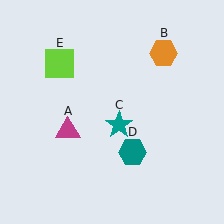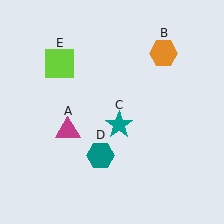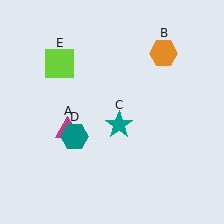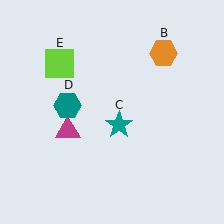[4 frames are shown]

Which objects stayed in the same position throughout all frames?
Magenta triangle (object A) and orange hexagon (object B) and teal star (object C) and lime square (object E) remained stationary.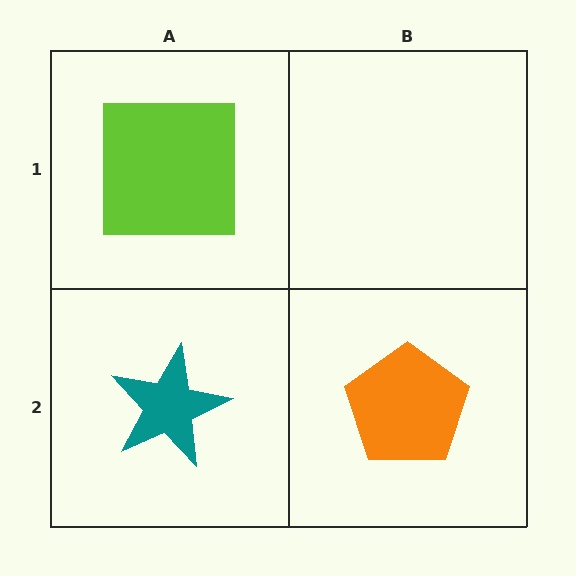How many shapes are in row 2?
2 shapes.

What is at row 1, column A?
A lime square.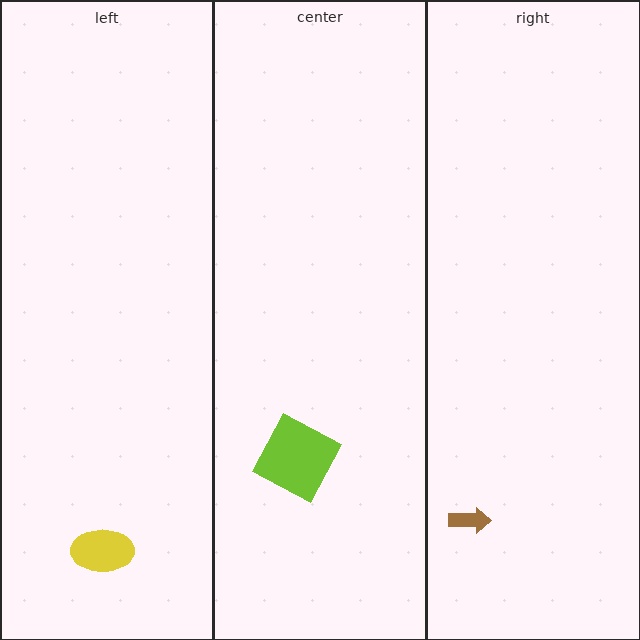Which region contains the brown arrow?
The right region.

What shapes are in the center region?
The lime square.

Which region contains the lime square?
The center region.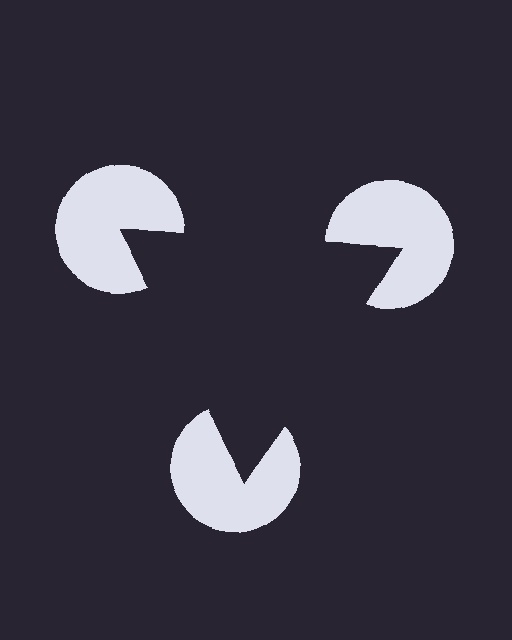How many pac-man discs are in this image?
There are 3 — one at each vertex of the illusory triangle.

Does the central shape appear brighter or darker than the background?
It typically appears slightly darker than the background, even though no actual brightness change is drawn.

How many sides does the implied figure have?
3 sides.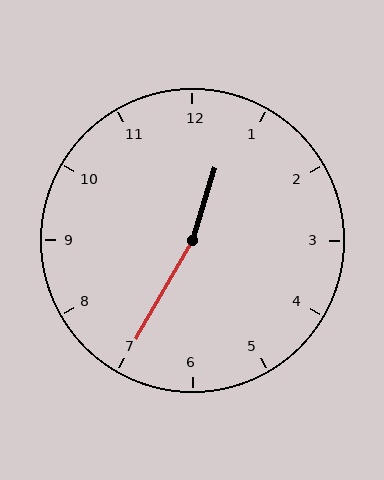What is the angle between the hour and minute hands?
Approximately 168 degrees.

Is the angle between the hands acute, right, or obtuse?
It is obtuse.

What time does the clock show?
12:35.